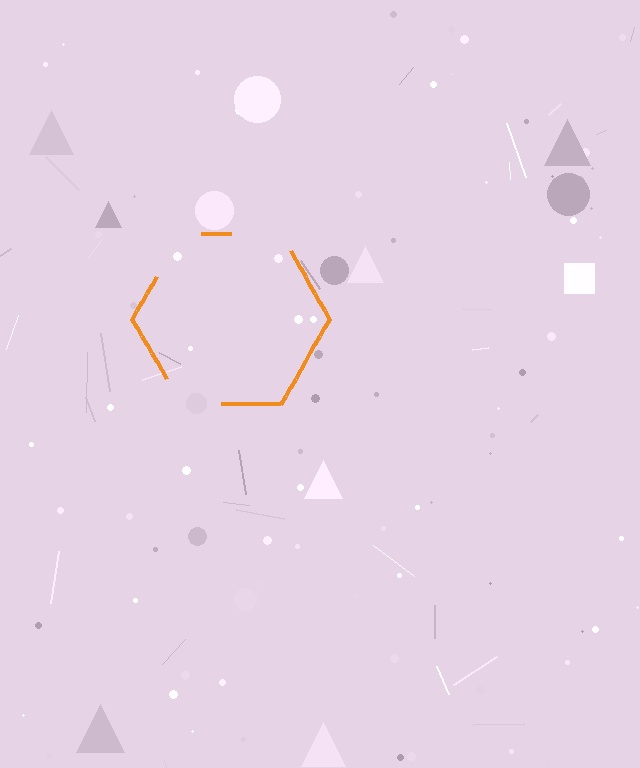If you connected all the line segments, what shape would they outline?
They would outline a hexagon.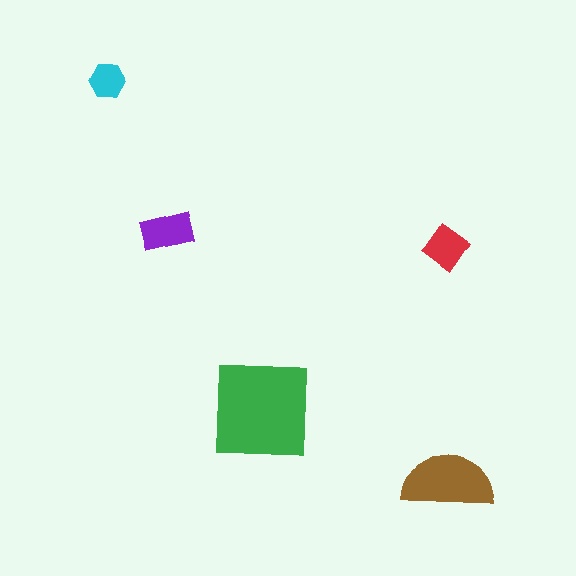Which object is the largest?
The green square.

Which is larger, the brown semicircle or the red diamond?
The brown semicircle.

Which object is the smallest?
The cyan hexagon.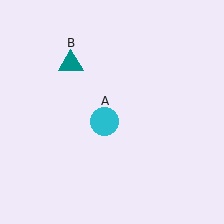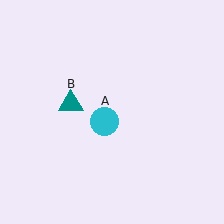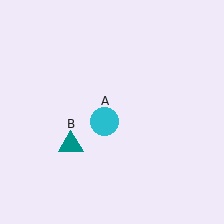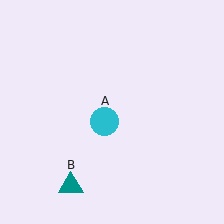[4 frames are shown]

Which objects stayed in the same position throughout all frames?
Cyan circle (object A) remained stationary.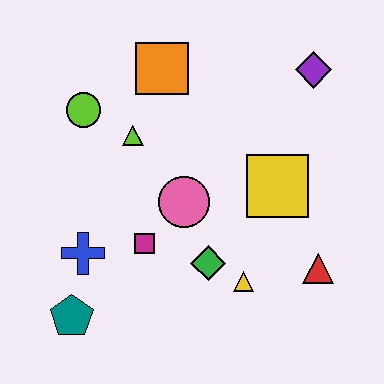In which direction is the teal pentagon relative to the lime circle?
The teal pentagon is below the lime circle.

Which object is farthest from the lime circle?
The red triangle is farthest from the lime circle.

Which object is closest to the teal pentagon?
The blue cross is closest to the teal pentagon.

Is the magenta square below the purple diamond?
Yes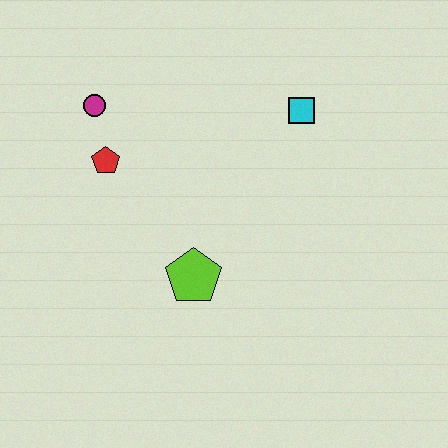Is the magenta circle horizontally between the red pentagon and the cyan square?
No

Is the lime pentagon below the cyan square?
Yes